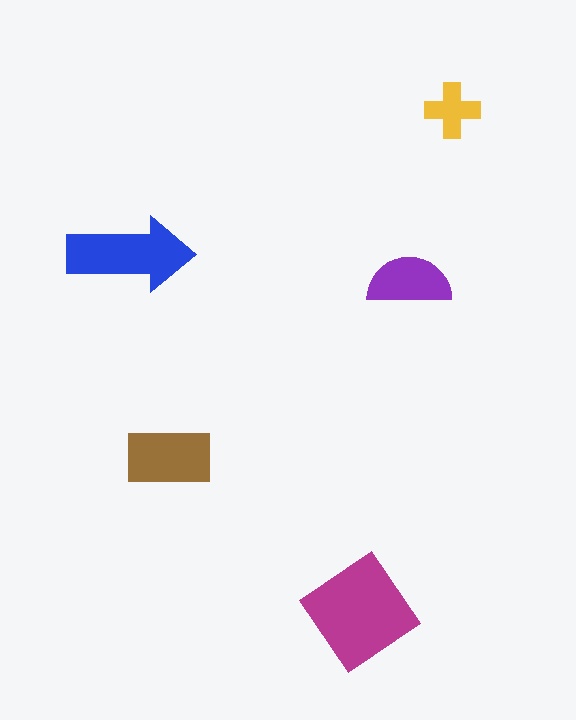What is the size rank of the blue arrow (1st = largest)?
2nd.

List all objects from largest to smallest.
The magenta diamond, the blue arrow, the brown rectangle, the purple semicircle, the yellow cross.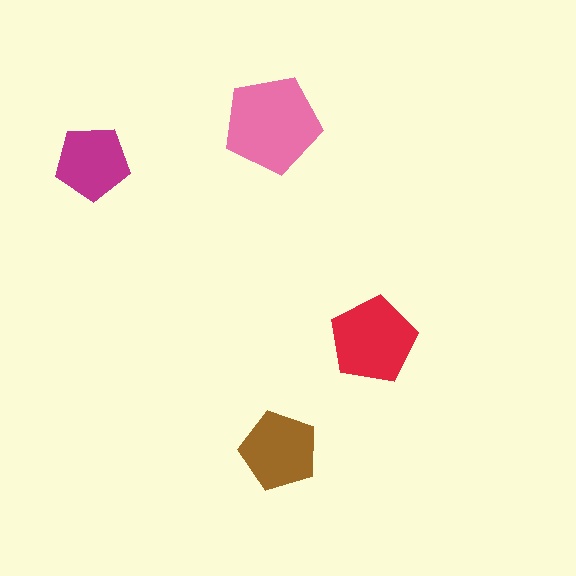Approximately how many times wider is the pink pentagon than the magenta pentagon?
About 1.5 times wider.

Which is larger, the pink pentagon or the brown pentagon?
The pink one.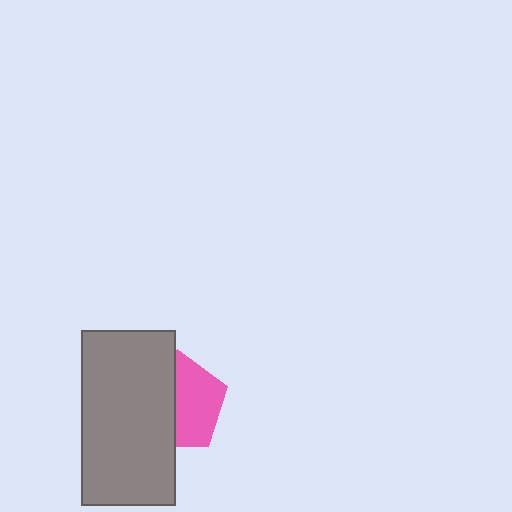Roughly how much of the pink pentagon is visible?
About half of it is visible (roughly 53%).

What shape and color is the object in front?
The object in front is a gray rectangle.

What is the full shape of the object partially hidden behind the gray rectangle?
The partially hidden object is a pink pentagon.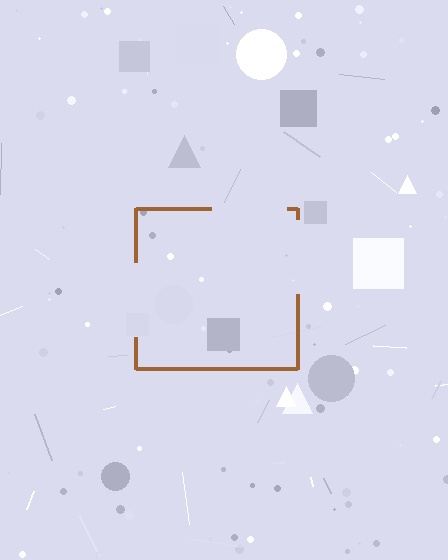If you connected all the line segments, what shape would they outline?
They would outline a square.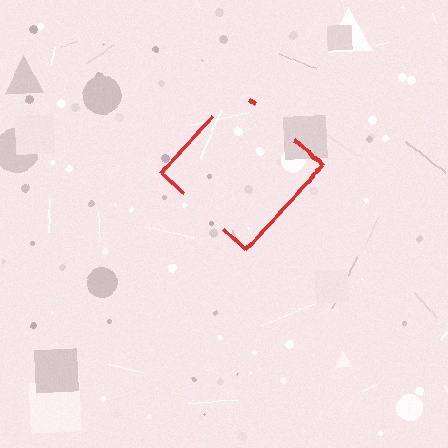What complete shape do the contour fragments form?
The contour fragments form a diamond.